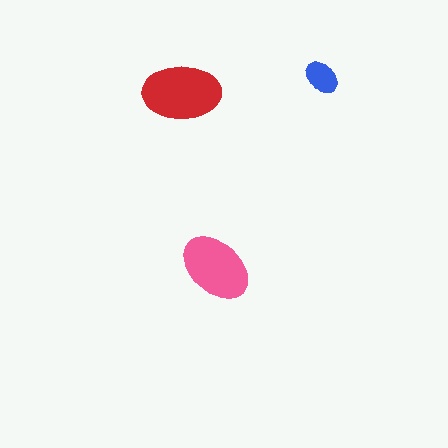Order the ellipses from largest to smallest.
the red one, the pink one, the blue one.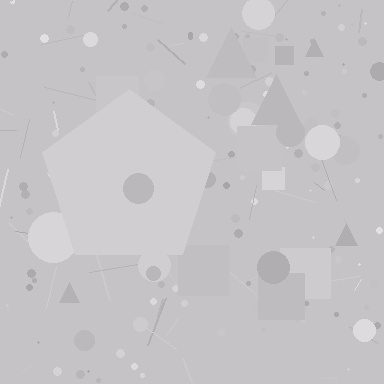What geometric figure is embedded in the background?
A pentagon is embedded in the background.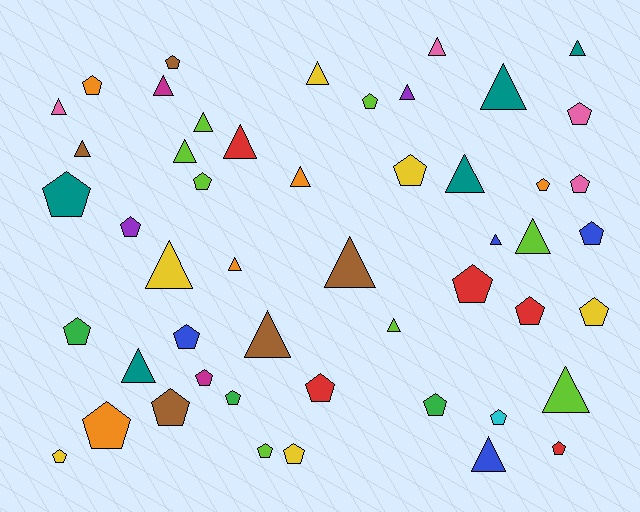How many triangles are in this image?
There are 23 triangles.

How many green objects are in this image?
There are 3 green objects.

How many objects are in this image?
There are 50 objects.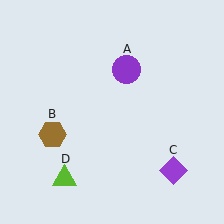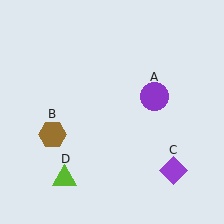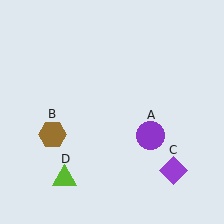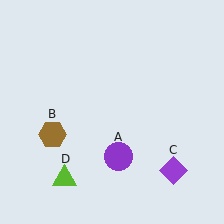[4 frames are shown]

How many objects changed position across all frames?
1 object changed position: purple circle (object A).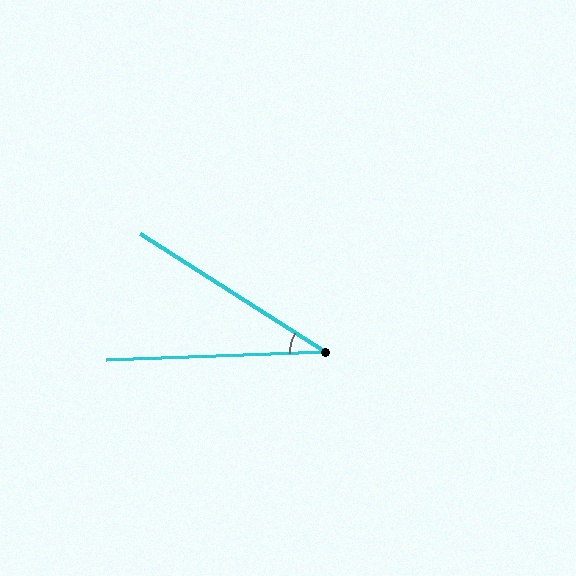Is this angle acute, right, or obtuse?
It is acute.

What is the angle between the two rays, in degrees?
Approximately 35 degrees.